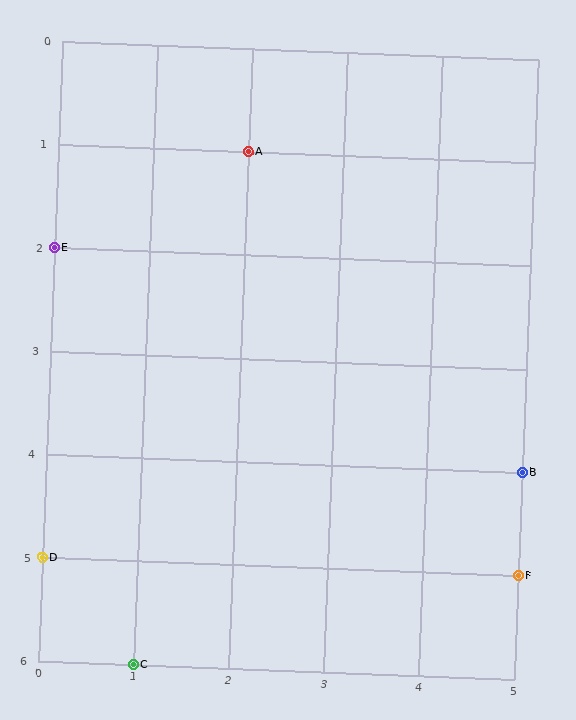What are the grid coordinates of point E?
Point E is at grid coordinates (0, 2).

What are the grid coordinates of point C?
Point C is at grid coordinates (1, 6).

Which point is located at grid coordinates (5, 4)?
Point B is at (5, 4).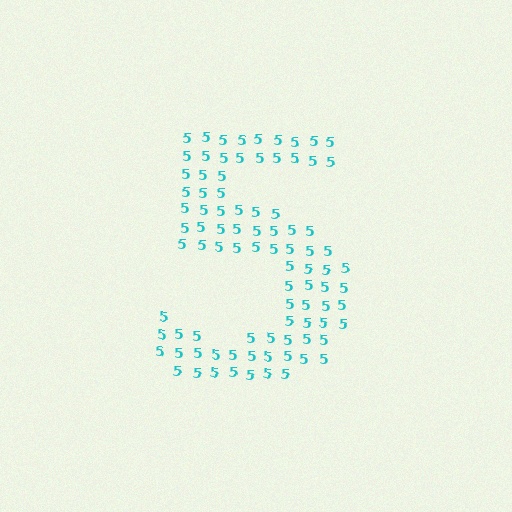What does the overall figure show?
The overall figure shows the digit 5.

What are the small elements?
The small elements are digit 5's.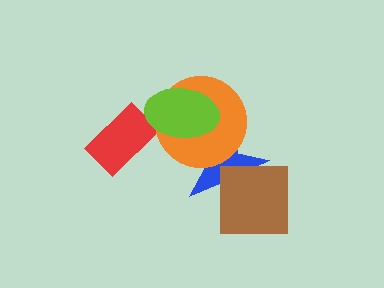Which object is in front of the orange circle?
The lime ellipse is in front of the orange circle.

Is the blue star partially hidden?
Yes, it is partially covered by another shape.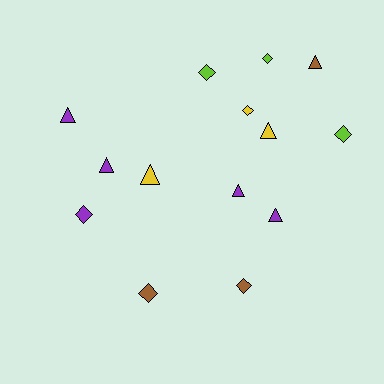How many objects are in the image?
There are 14 objects.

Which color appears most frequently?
Purple, with 5 objects.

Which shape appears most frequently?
Triangle, with 7 objects.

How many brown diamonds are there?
There are 2 brown diamonds.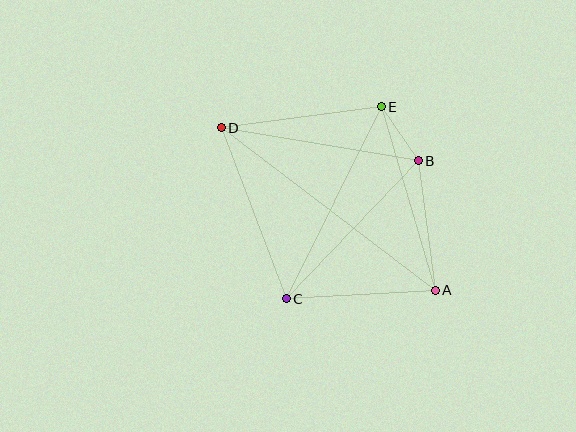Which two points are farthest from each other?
Points A and D are farthest from each other.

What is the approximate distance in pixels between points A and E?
The distance between A and E is approximately 191 pixels.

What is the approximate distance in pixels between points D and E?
The distance between D and E is approximately 161 pixels.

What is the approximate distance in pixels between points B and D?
The distance between B and D is approximately 200 pixels.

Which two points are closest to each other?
Points B and E are closest to each other.